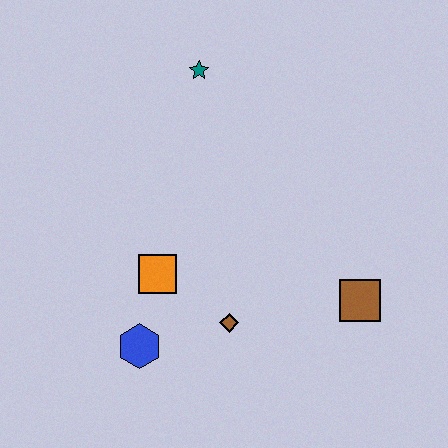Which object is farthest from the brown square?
The teal star is farthest from the brown square.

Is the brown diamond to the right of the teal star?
Yes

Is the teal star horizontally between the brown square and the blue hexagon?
Yes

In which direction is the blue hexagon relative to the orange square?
The blue hexagon is below the orange square.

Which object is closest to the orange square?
The blue hexagon is closest to the orange square.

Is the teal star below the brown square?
No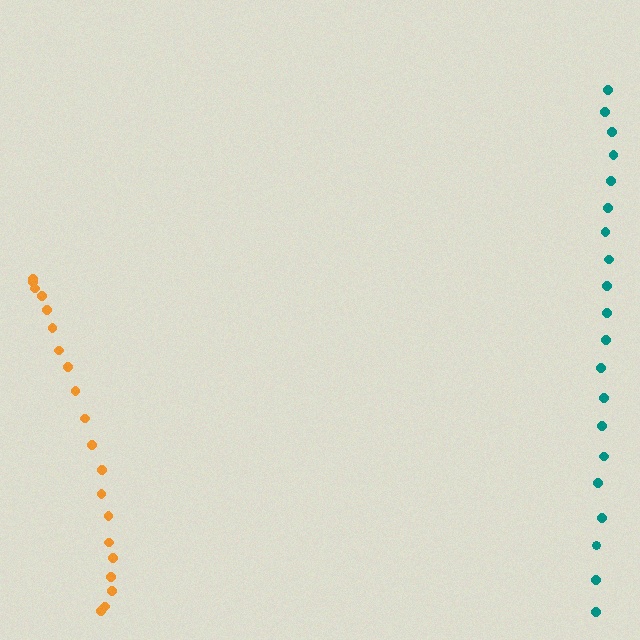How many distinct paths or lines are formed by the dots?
There are 2 distinct paths.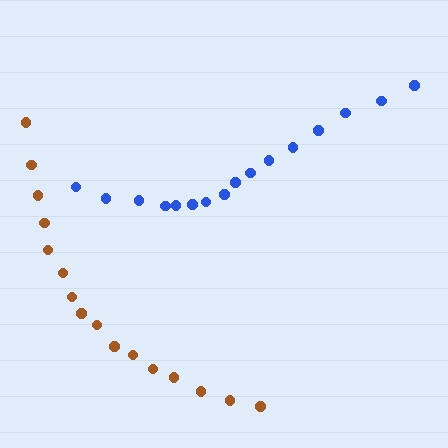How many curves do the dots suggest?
There are 2 distinct paths.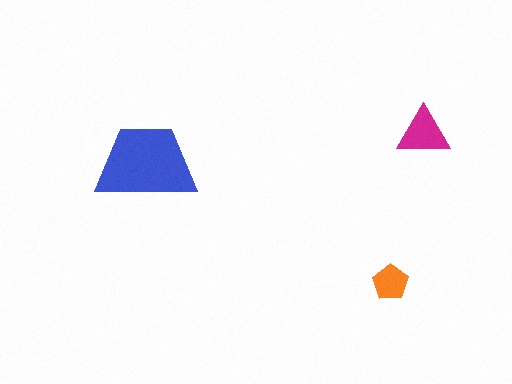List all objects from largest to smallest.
The blue trapezoid, the magenta triangle, the orange pentagon.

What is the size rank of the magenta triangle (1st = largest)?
2nd.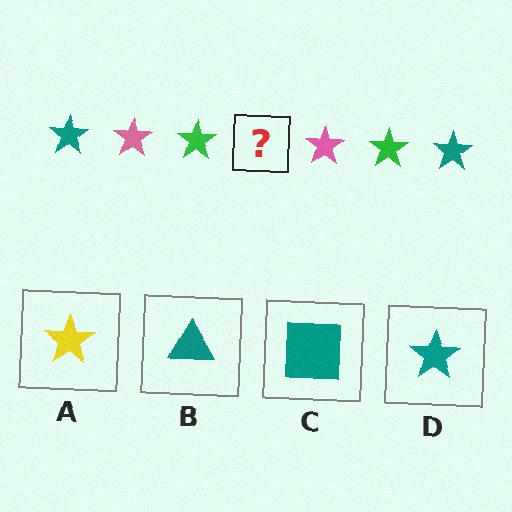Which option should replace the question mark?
Option D.